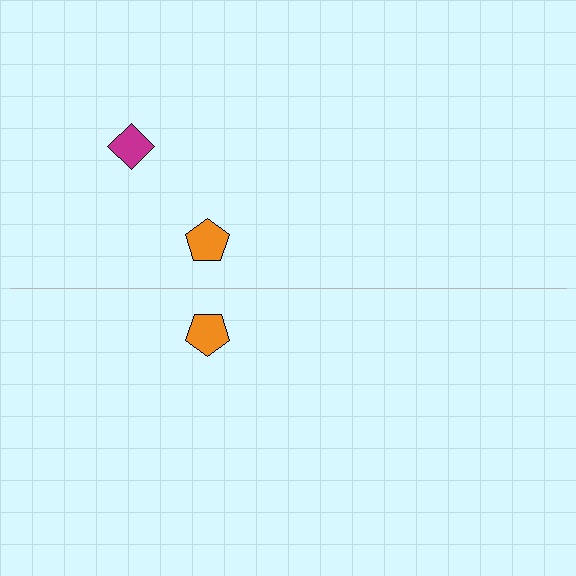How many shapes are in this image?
There are 3 shapes in this image.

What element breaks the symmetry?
A magenta diamond is missing from the bottom side.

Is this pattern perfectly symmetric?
No, the pattern is not perfectly symmetric. A magenta diamond is missing from the bottom side.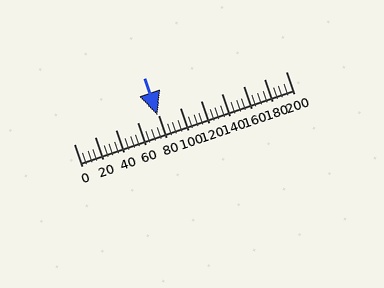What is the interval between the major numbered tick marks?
The major tick marks are spaced 20 units apart.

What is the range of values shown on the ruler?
The ruler shows values from 0 to 200.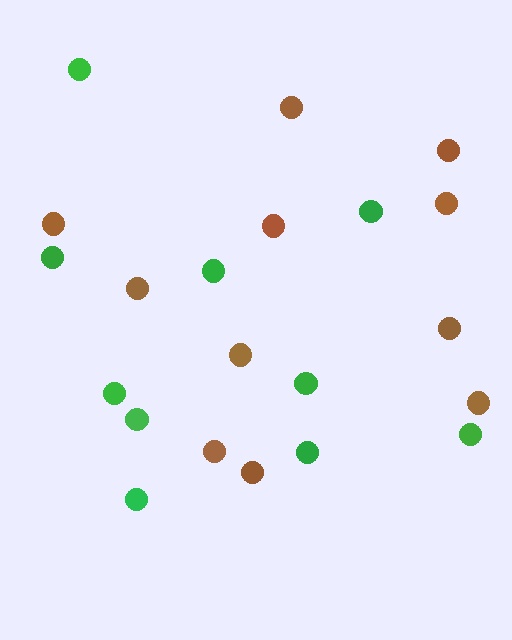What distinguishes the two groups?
There are 2 groups: one group of green circles (10) and one group of brown circles (11).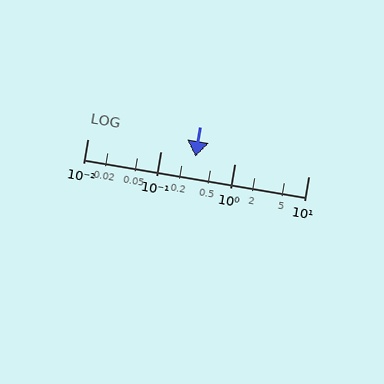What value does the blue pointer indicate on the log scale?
The pointer indicates approximately 0.29.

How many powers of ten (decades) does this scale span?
The scale spans 3 decades, from 0.01 to 10.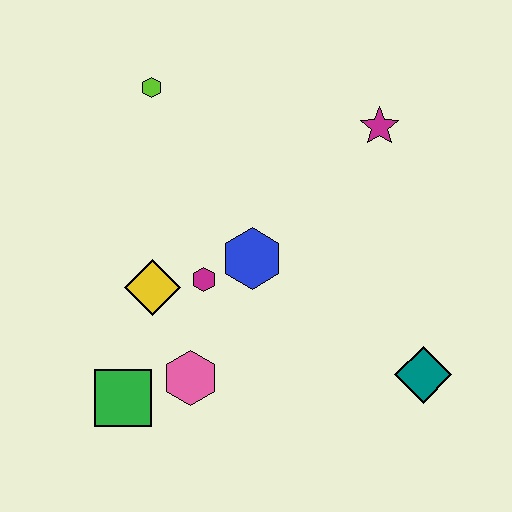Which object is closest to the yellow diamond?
The magenta hexagon is closest to the yellow diamond.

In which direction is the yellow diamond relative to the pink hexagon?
The yellow diamond is above the pink hexagon.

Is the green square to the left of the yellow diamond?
Yes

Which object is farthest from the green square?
The magenta star is farthest from the green square.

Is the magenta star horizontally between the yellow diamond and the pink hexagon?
No